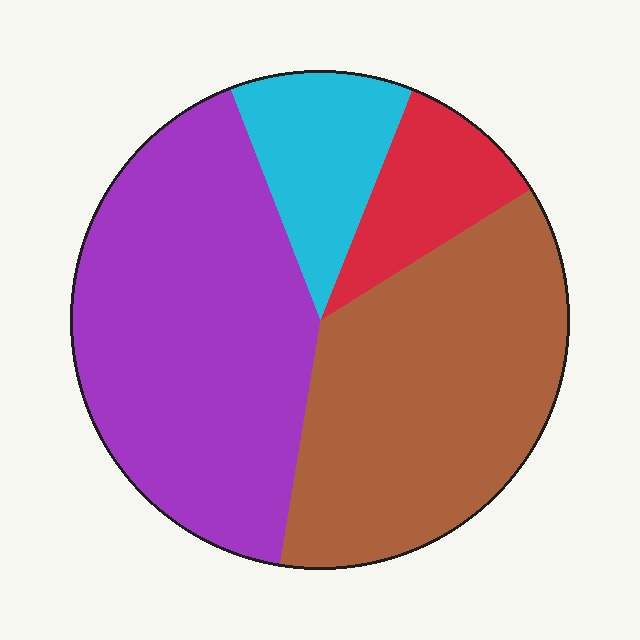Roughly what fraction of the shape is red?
Red takes up less than a sixth of the shape.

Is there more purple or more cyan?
Purple.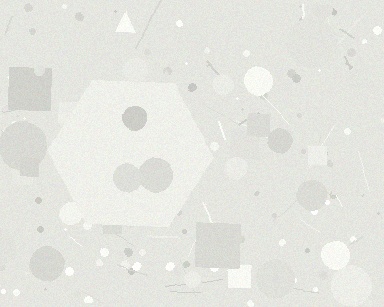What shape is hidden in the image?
A hexagon is hidden in the image.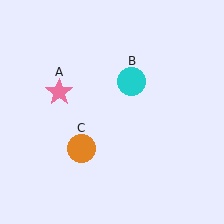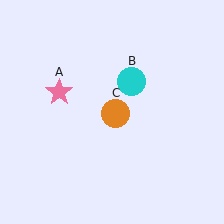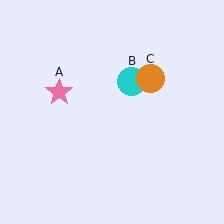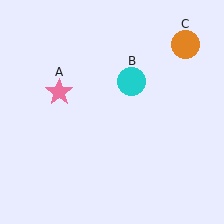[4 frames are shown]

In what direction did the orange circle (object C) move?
The orange circle (object C) moved up and to the right.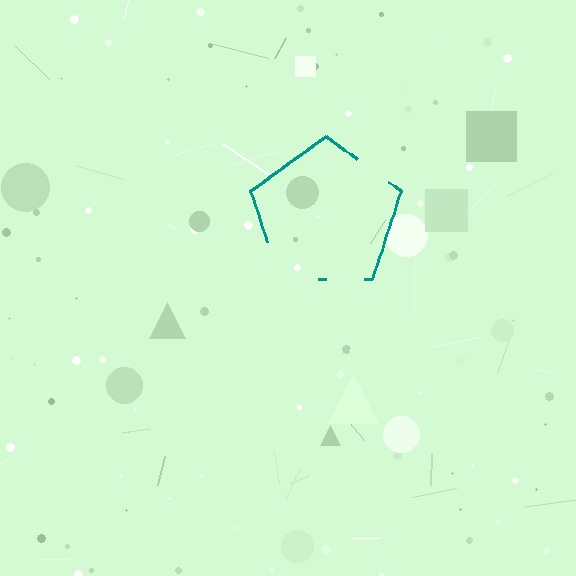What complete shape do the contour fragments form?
The contour fragments form a pentagon.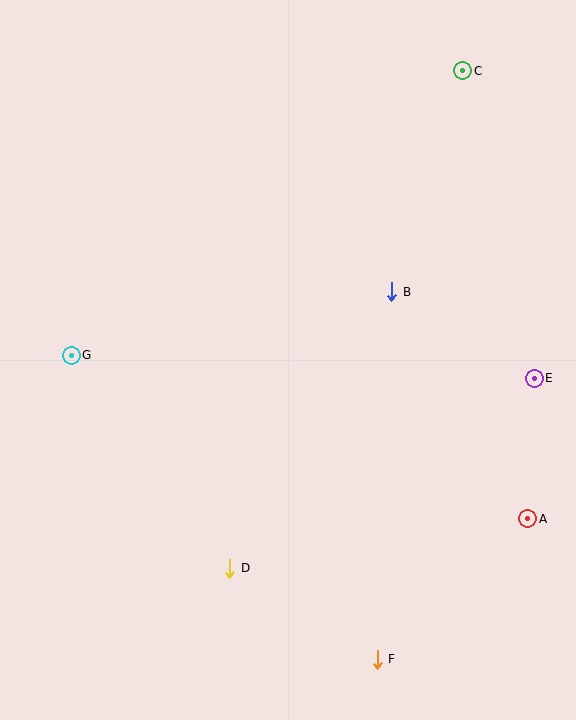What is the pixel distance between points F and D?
The distance between F and D is 173 pixels.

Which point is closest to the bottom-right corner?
Point A is closest to the bottom-right corner.